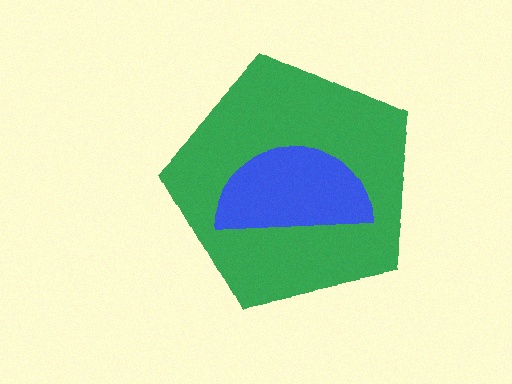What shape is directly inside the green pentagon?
The blue semicircle.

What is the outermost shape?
The green pentagon.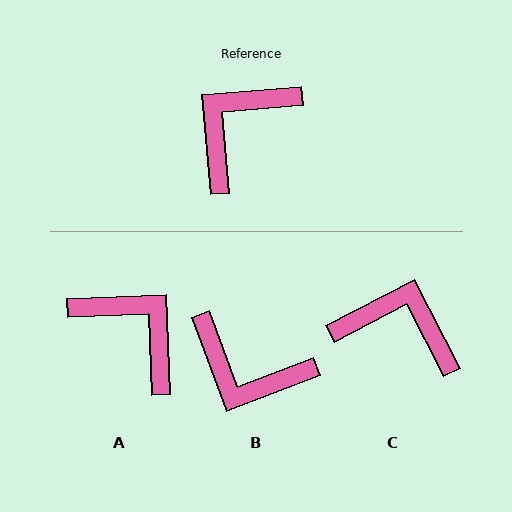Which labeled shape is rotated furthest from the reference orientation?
B, about 106 degrees away.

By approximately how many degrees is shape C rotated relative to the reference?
Approximately 67 degrees clockwise.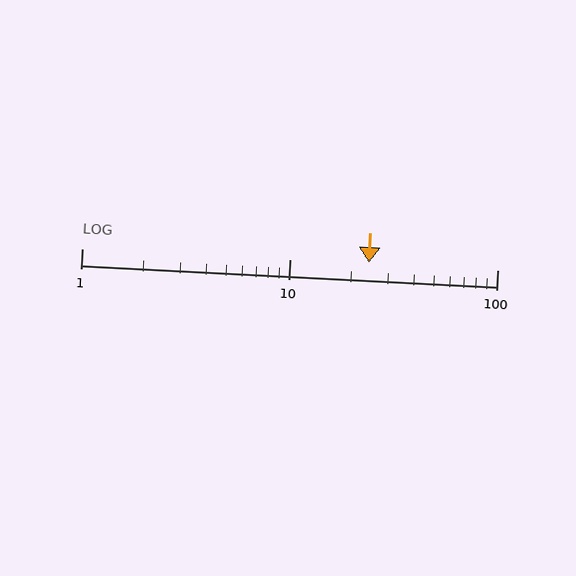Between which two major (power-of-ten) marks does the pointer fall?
The pointer is between 10 and 100.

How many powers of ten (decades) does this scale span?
The scale spans 2 decades, from 1 to 100.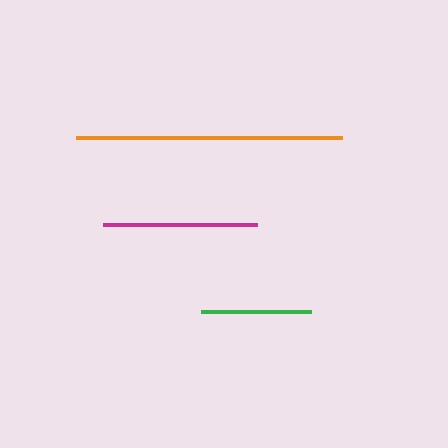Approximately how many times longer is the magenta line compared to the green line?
The magenta line is approximately 1.4 times the length of the green line.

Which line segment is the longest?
The orange line is the longest at approximately 265 pixels.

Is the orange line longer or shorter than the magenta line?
The orange line is longer than the magenta line.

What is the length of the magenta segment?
The magenta segment is approximately 154 pixels long.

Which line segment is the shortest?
The green line is the shortest at approximately 110 pixels.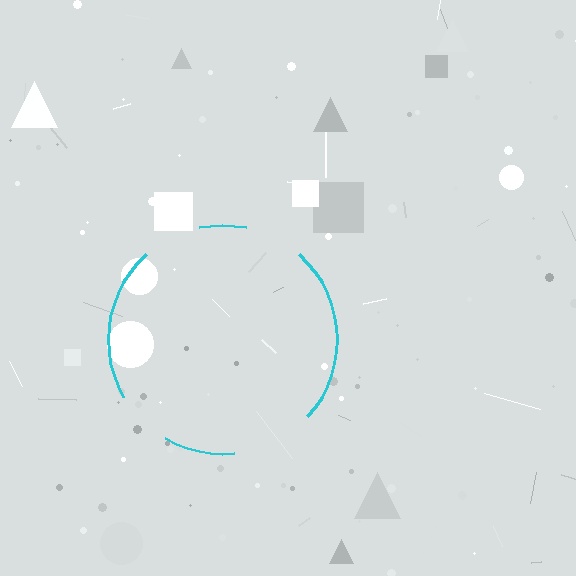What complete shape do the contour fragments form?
The contour fragments form a circle.